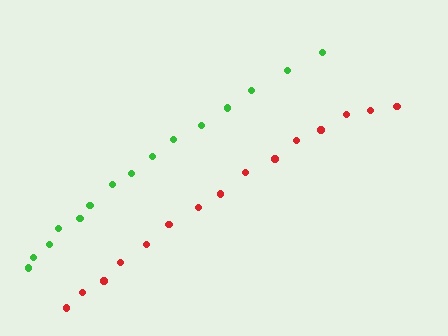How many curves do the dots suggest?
There are 2 distinct paths.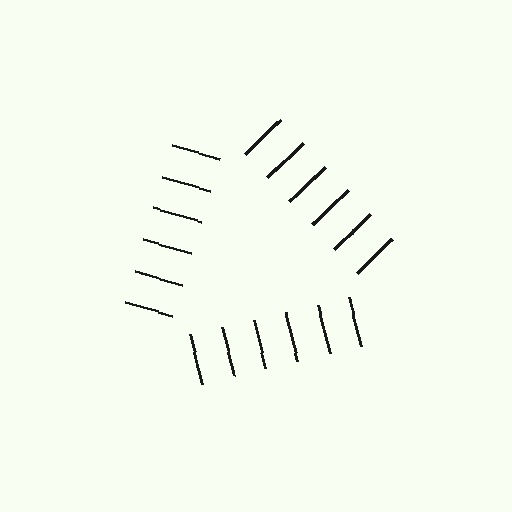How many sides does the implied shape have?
3 sides — the line-ends trace a triangle.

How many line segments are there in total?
18 — 6 along each of the 3 edges.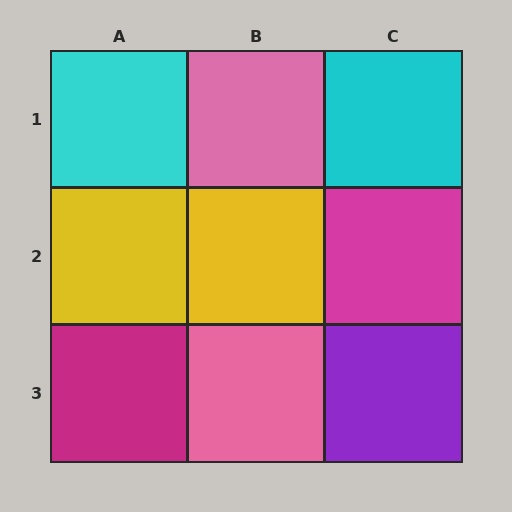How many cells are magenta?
2 cells are magenta.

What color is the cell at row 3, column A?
Magenta.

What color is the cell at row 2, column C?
Magenta.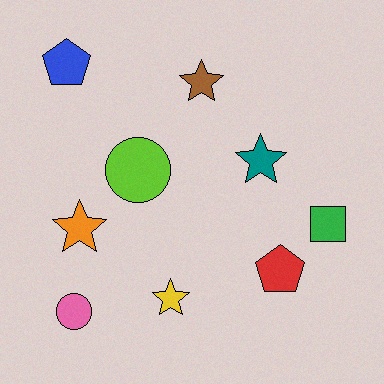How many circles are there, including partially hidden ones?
There are 2 circles.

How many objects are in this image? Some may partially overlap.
There are 9 objects.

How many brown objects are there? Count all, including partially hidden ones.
There is 1 brown object.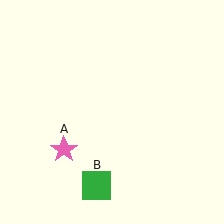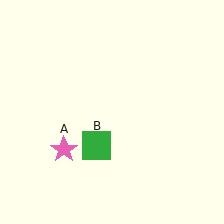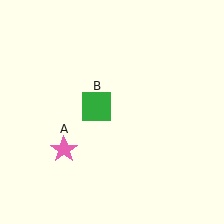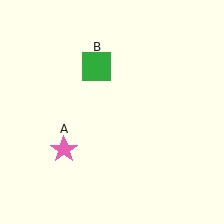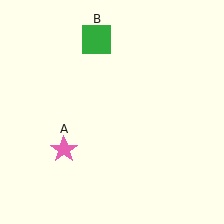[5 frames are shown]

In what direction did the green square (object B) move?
The green square (object B) moved up.